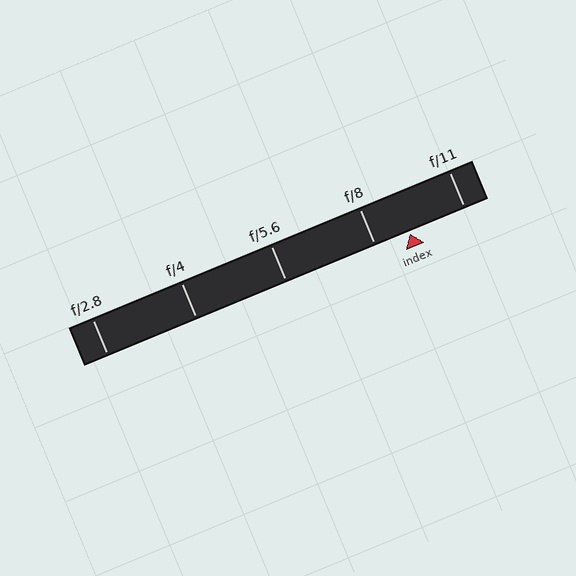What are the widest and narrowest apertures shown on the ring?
The widest aperture shown is f/2.8 and the narrowest is f/11.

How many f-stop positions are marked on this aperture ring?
There are 5 f-stop positions marked.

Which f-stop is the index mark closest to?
The index mark is closest to f/8.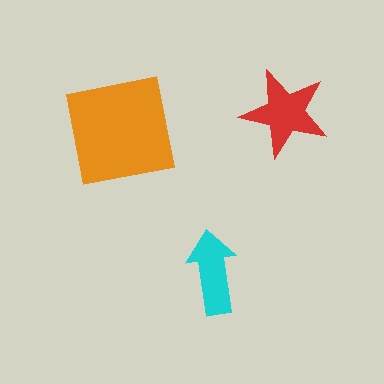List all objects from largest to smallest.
The orange square, the red star, the cyan arrow.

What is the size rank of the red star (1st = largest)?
2nd.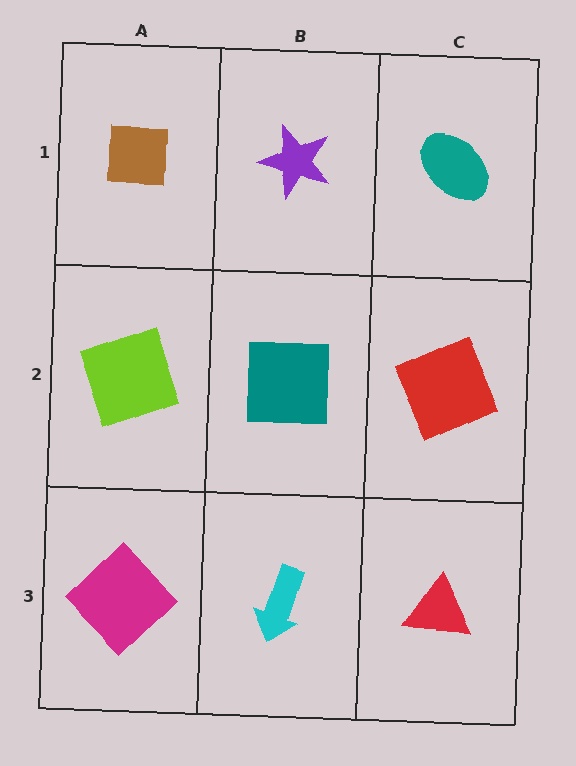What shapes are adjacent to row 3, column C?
A red square (row 2, column C), a cyan arrow (row 3, column B).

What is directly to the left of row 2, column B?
A lime square.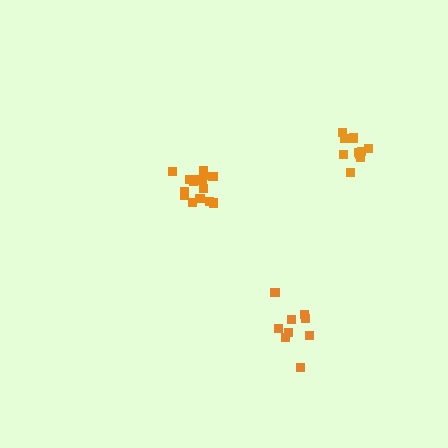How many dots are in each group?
Group 1: 15 dots, Group 2: 10 dots, Group 3: 10 dots (35 total).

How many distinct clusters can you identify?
There are 3 distinct clusters.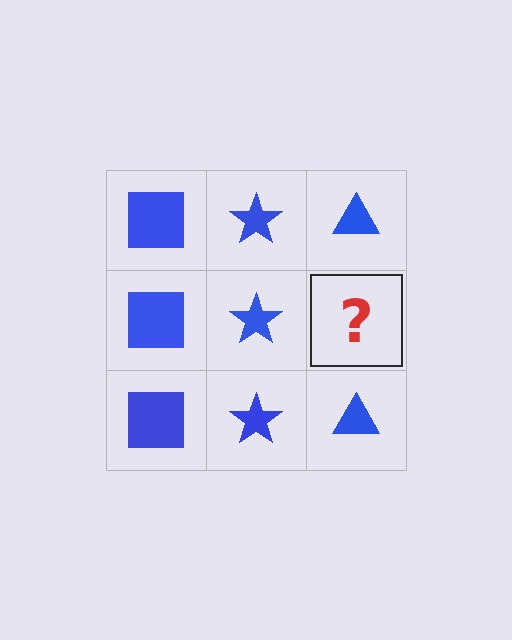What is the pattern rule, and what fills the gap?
The rule is that each column has a consistent shape. The gap should be filled with a blue triangle.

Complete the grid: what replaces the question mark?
The question mark should be replaced with a blue triangle.